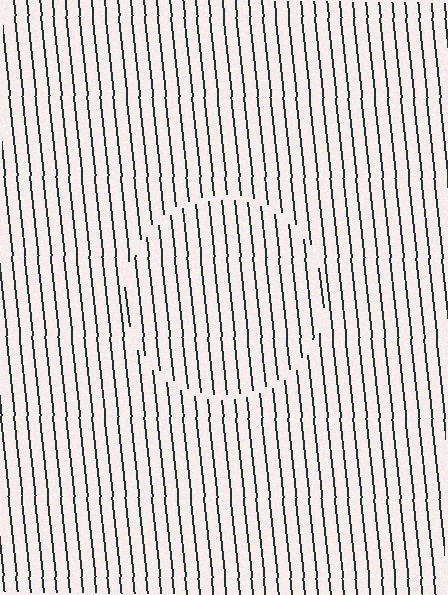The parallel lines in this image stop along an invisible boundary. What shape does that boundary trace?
An illusory circle. The interior of the shape contains the same grating, shifted by half a period — the contour is defined by the phase discontinuity where line-ends from the inner and outer gratings abut.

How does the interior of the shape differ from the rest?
The interior of the shape contains the same grating, shifted by half a period — the contour is defined by the phase discontinuity where line-ends from the inner and outer gratings abut.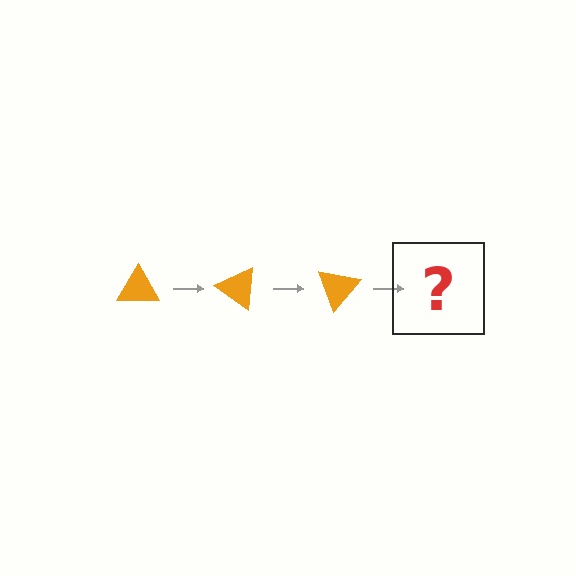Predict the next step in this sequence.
The next step is an orange triangle rotated 105 degrees.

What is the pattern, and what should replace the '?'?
The pattern is that the triangle rotates 35 degrees each step. The '?' should be an orange triangle rotated 105 degrees.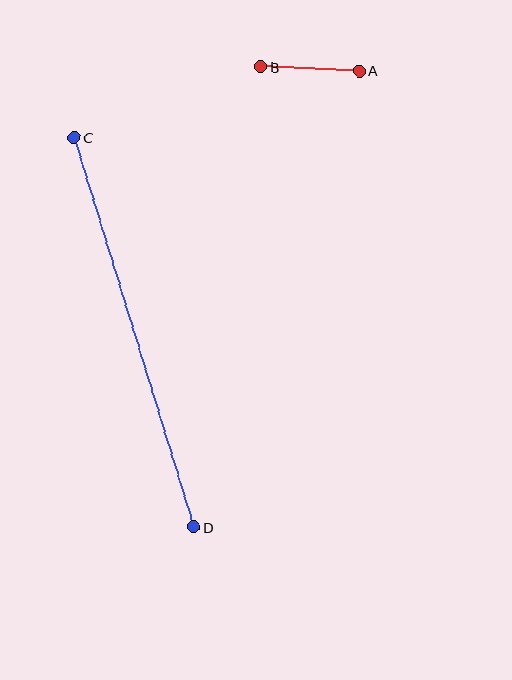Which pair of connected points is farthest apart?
Points C and D are farthest apart.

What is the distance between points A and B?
The distance is approximately 98 pixels.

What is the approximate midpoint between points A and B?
The midpoint is at approximately (310, 69) pixels.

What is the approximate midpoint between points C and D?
The midpoint is at approximately (134, 332) pixels.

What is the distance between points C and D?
The distance is approximately 408 pixels.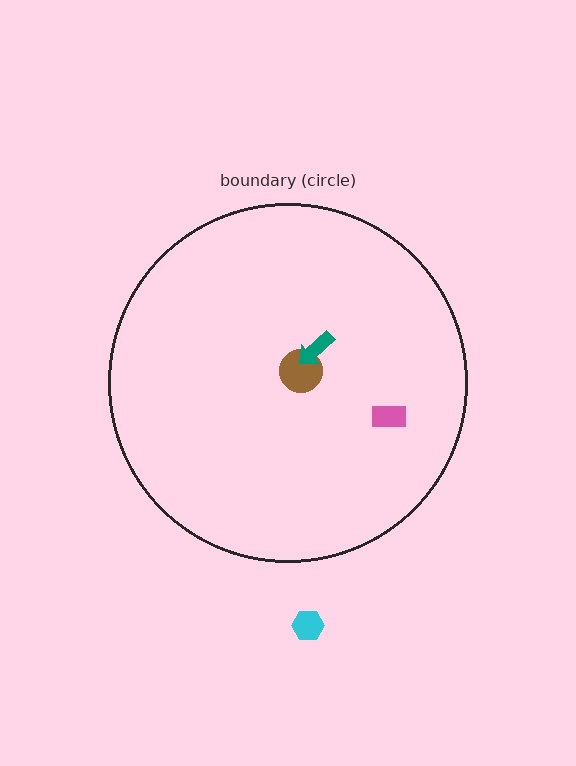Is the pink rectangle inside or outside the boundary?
Inside.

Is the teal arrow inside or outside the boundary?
Inside.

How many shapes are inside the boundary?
3 inside, 1 outside.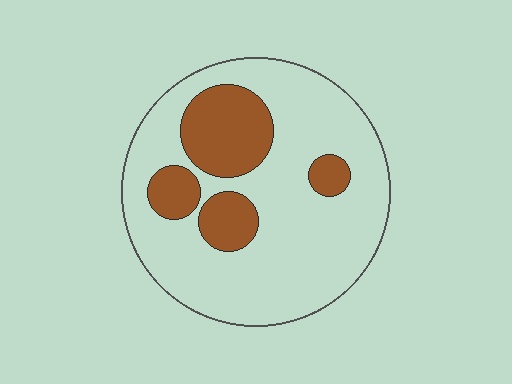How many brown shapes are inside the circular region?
4.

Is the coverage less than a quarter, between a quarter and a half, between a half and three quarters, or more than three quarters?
Less than a quarter.